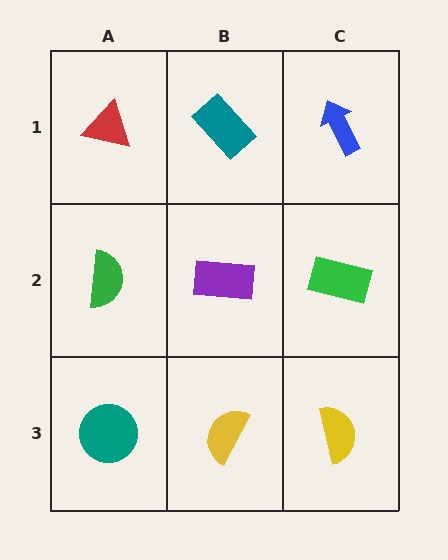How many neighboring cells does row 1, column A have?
2.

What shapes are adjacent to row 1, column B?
A purple rectangle (row 2, column B), a red triangle (row 1, column A), a blue arrow (row 1, column C).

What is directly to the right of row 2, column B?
A green rectangle.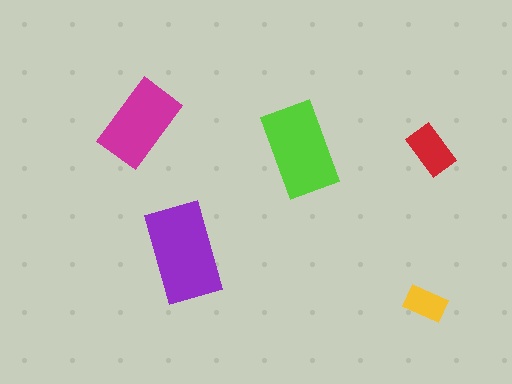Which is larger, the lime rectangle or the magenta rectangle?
The lime one.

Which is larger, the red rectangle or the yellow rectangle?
The red one.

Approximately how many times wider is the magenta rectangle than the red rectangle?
About 1.5 times wider.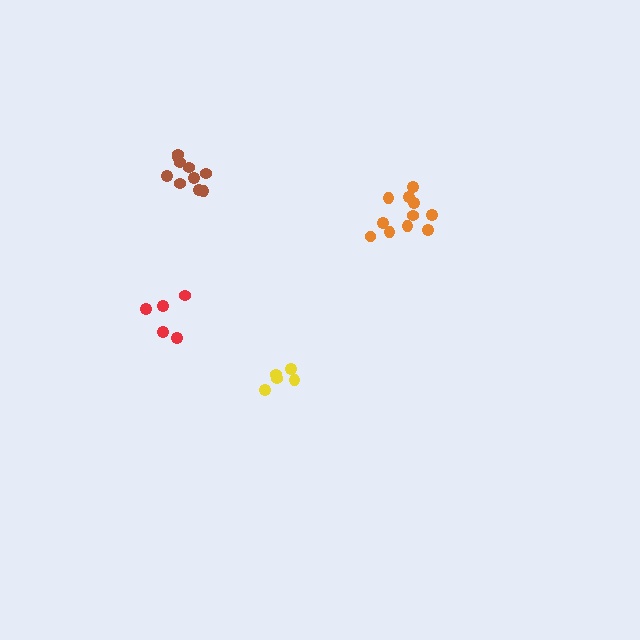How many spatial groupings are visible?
There are 4 spatial groupings.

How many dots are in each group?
Group 1: 5 dots, Group 2: 5 dots, Group 3: 11 dots, Group 4: 10 dots (31 total).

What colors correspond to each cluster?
The clusters are colored: yellow, red, orange, brown.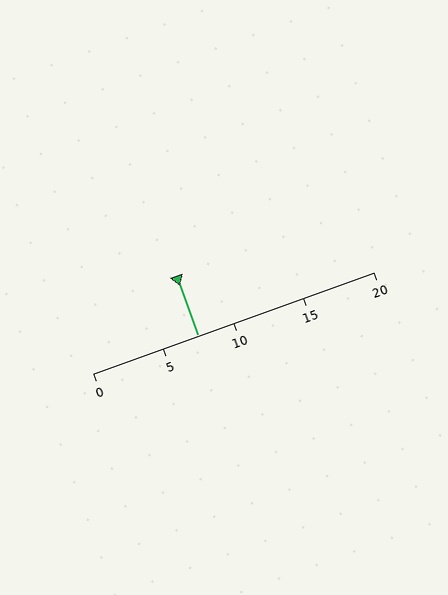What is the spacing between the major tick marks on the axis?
The major ticks are spaced 5 apart.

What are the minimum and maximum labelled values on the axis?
The axis runs from 0 to 20.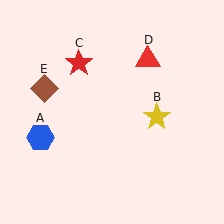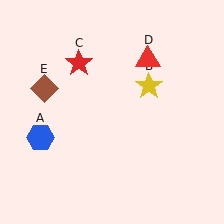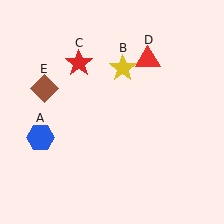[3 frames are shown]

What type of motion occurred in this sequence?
The yellow star (object B) rotated counterclockwise around the center of the scene.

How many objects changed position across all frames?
1 object changed position: yellow star (object B).